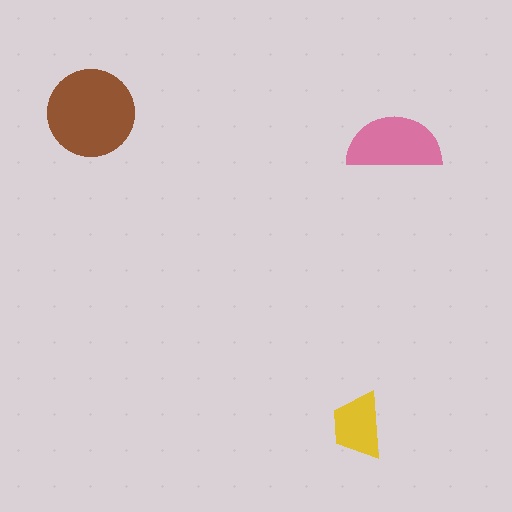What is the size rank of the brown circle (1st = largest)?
1st.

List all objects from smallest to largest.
The yellow trapezoid, the pink semicircle, the brown circle.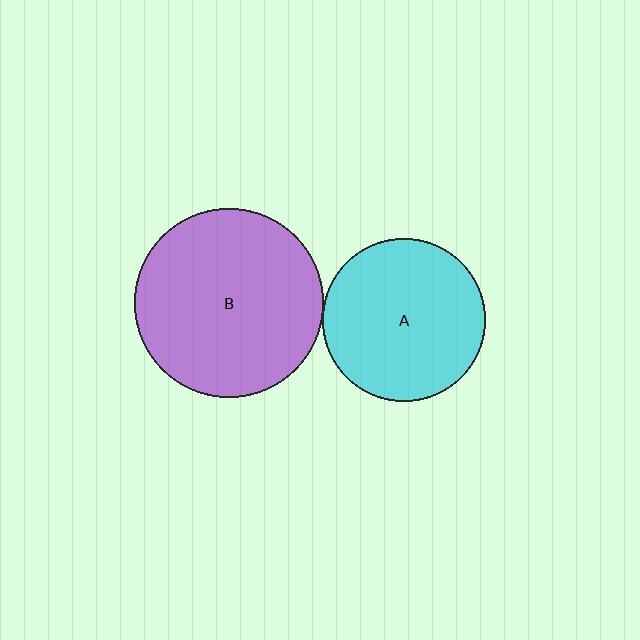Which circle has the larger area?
Circle B (purple).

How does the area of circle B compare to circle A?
Approximately 1.3 times.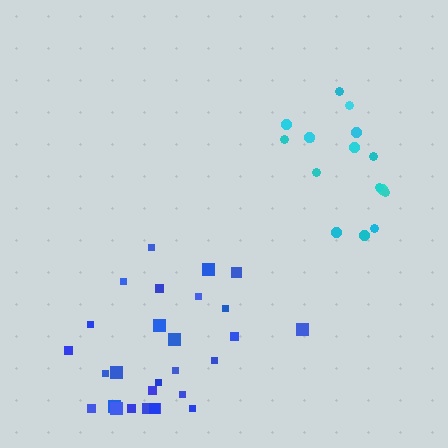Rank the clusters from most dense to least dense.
cyan, blue.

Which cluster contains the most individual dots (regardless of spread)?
Blue (31).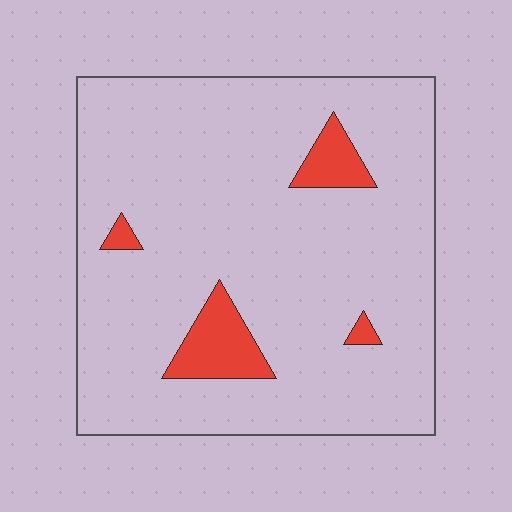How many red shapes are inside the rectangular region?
4.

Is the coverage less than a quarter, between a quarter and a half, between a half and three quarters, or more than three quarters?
Less than a quarter.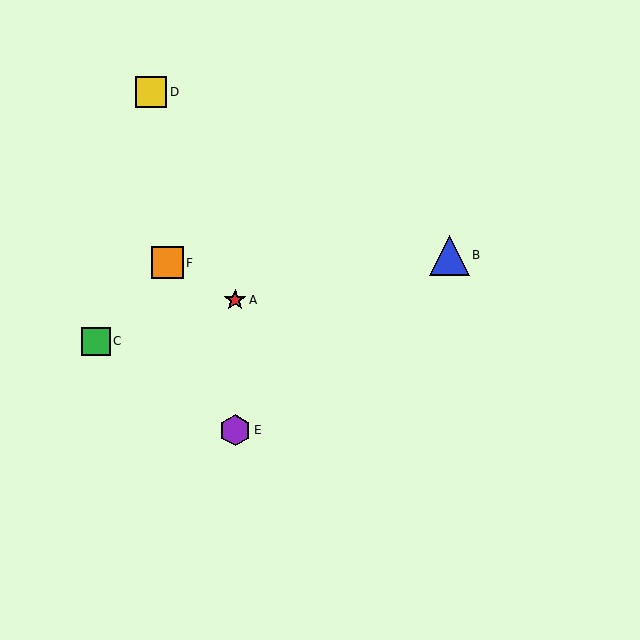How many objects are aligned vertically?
2 objects (A, E) are aligned vertically.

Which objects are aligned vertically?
Objects A, E are aligned vertically.